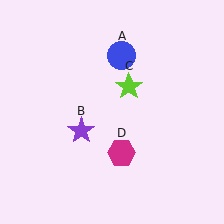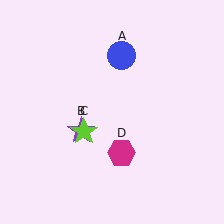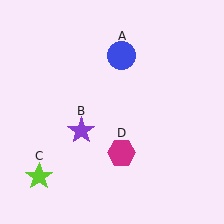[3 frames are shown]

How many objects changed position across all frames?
1 object changed position: lime star (object C).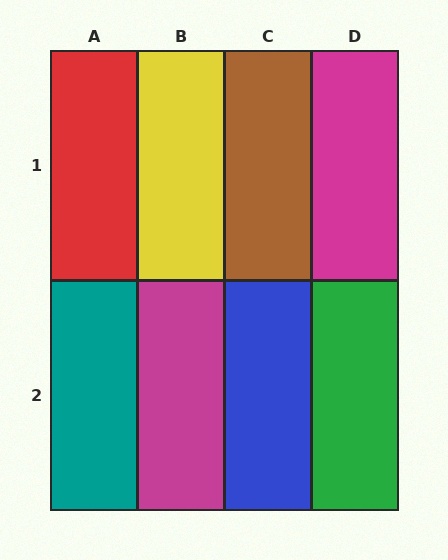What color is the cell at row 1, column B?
Yellow.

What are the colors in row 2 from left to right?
Teal, magenta, blue, green.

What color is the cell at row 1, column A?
Red.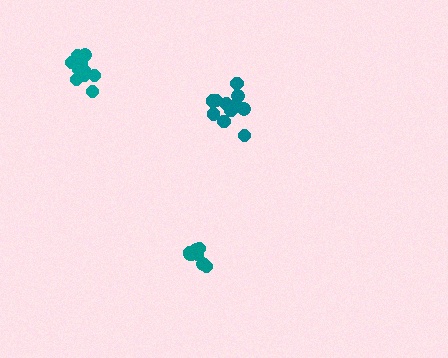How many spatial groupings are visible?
There are 3 spatial groupings.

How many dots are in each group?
Group 1: 12 dots, Group 2: 12 dots, Group 3: 9 dots (33 total).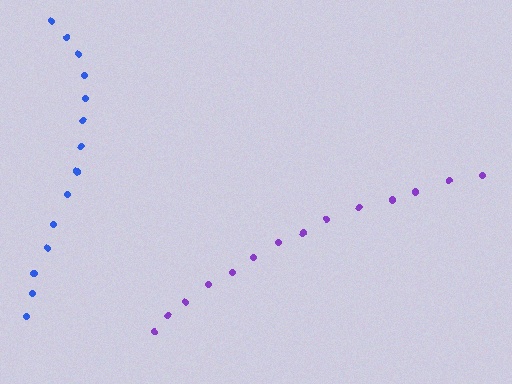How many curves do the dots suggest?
There are 2 distinct paths.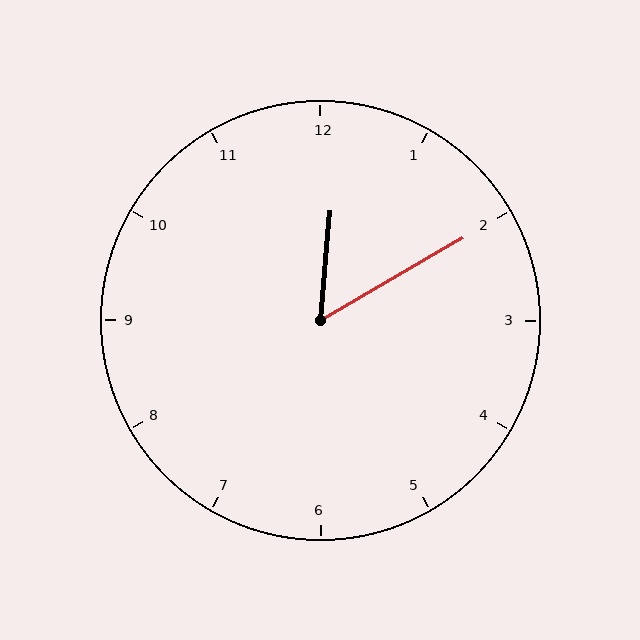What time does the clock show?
12:10.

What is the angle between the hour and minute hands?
Approximately 55 degrees.